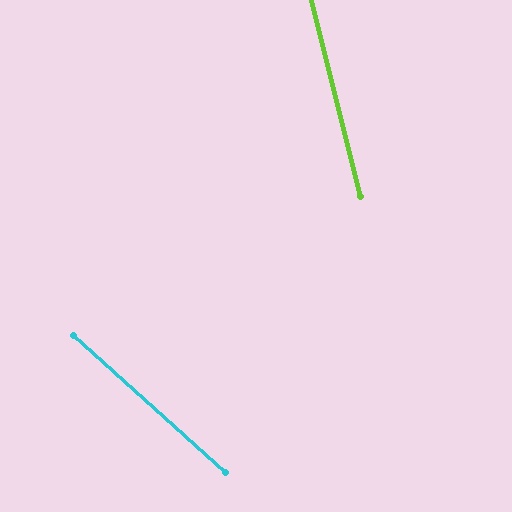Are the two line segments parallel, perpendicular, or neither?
Neither parallel nor perpendicular — they differ by about 34°.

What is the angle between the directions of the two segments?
Approximately 34 degrees.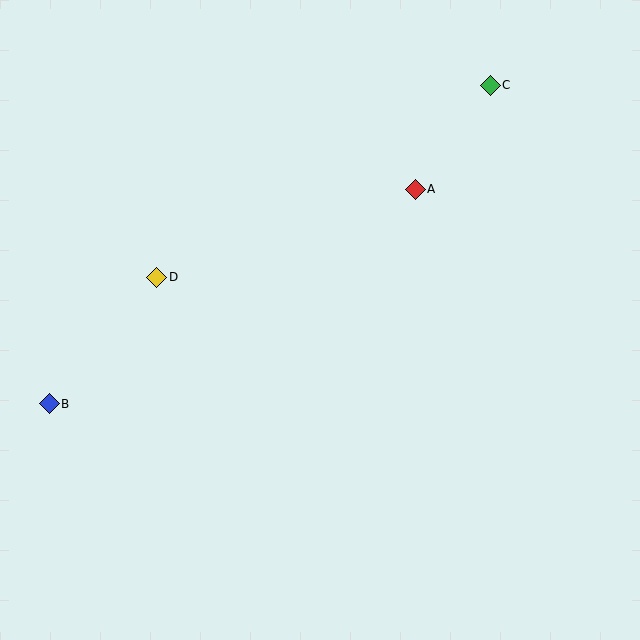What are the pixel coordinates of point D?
Point D is at (157, 277).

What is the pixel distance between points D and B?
The distance between D and B is 166 pixels.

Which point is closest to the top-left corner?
Point D is closest to the top-left corner.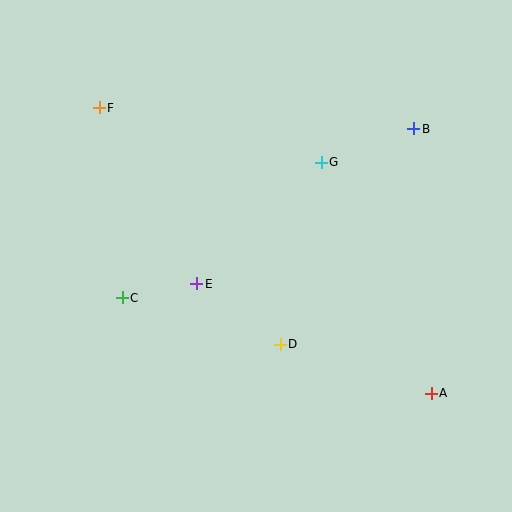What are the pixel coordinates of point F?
Point F is at (99, 108).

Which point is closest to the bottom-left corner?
Point C is closest to the bottom-left corner.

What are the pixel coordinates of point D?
Point D is at (280, 344).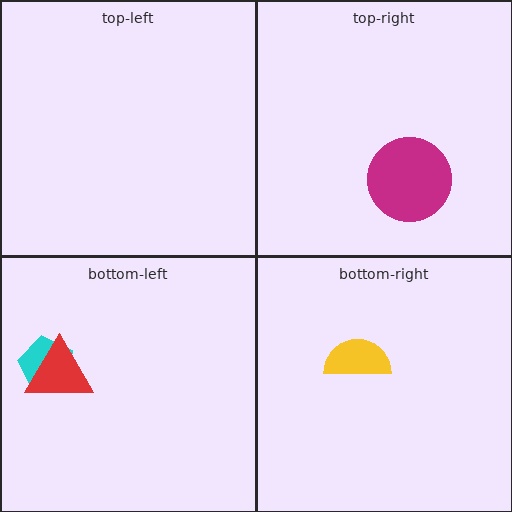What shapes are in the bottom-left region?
The cyan pentagon, the red triangle.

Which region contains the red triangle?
The bottom-left region.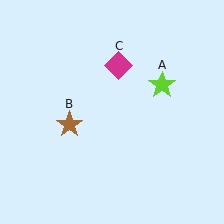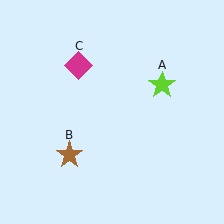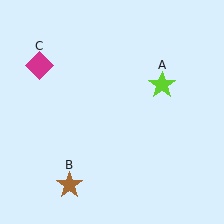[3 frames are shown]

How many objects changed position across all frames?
2 objects changed position: brown star (object B), magenta diamond (object C).